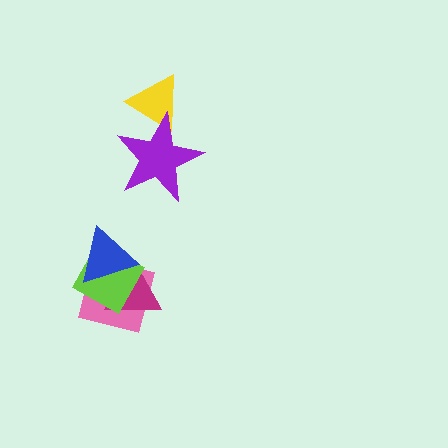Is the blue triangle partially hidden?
No, no other shape covers it.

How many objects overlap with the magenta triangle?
3 objects overlap with the magenta triangle.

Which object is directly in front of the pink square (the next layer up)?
The magenta triangle is directly in front of the pink square.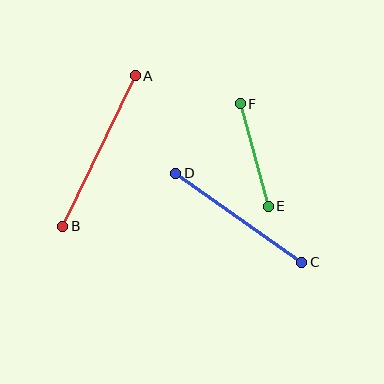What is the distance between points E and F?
The distance is approximately 107 pixels.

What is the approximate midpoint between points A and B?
The midpoint is at approximately (99, 151) pixels.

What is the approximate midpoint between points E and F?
The midpoint is at approximately (254, 155) pixels.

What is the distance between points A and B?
The distance is approximately 167 pixels.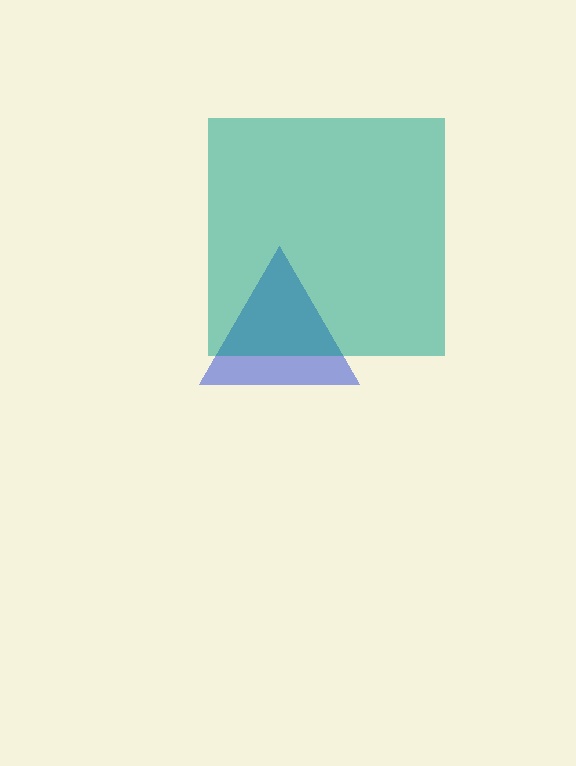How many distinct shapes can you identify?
There are 2 distinct shapes: a blue triangle, a teal square.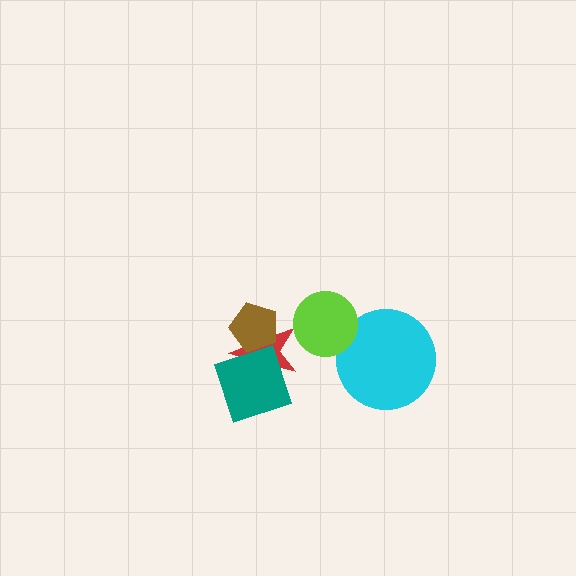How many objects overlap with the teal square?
1 object overlaps with the teal square.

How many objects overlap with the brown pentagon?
1 object overlaps with the brown pentagon.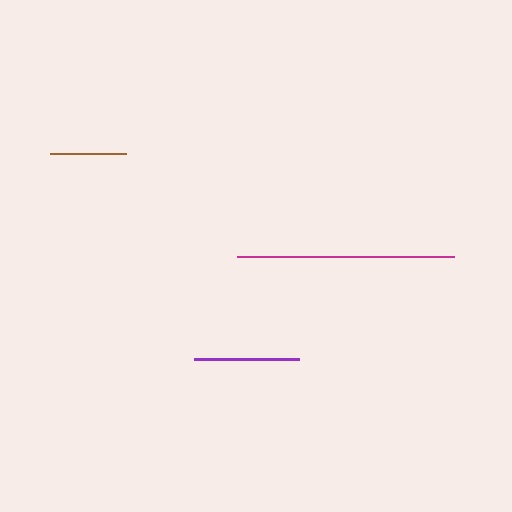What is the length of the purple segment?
The purple segment is approximately 105 pixels long.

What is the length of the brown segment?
The brown segment is approximately 77 pixels long.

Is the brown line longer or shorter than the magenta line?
The magenta line is longer than the brown line.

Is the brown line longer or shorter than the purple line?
The purple line is longer than the brown line.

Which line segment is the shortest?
The brown line is the shortest at approximately 77 pixels.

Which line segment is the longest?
The magenta line is the longest at approximately 218 pixels.